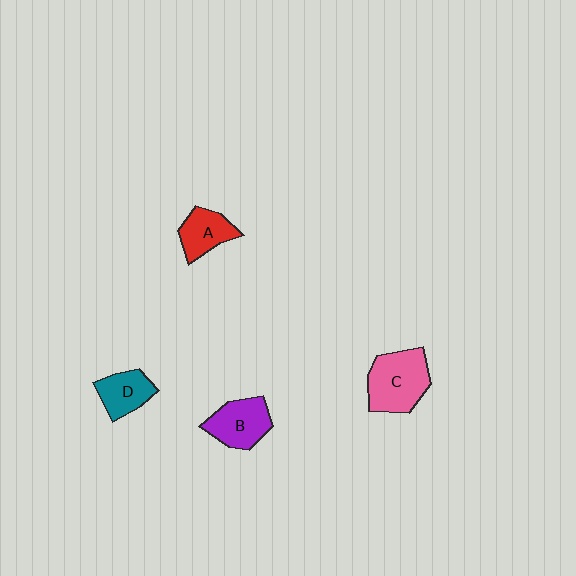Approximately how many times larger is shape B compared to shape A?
Approximately 1.2 times.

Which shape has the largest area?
Shape C (pink).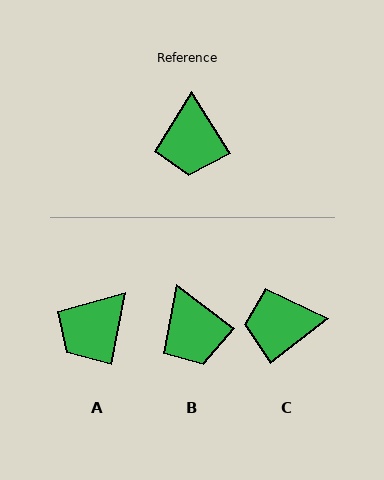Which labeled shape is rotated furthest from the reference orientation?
C, about 84 degrees away.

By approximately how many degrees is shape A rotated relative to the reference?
Approximately 43 degrees clockwise.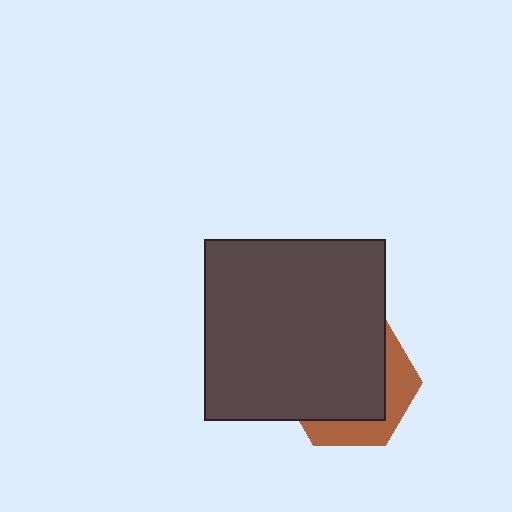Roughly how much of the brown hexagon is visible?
A small part of it is visible (roughly 31%).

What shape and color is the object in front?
The object in front is a dark gray square.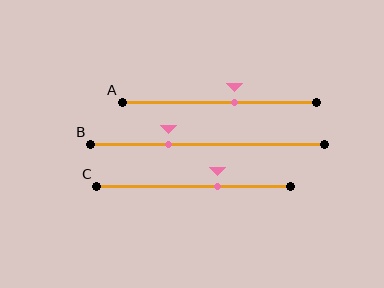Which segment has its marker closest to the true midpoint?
Segment A has its marker closest to the true midpoint.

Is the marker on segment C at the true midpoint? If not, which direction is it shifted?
No, the marker on segment C is shifted to the right by about 12% of the segment length.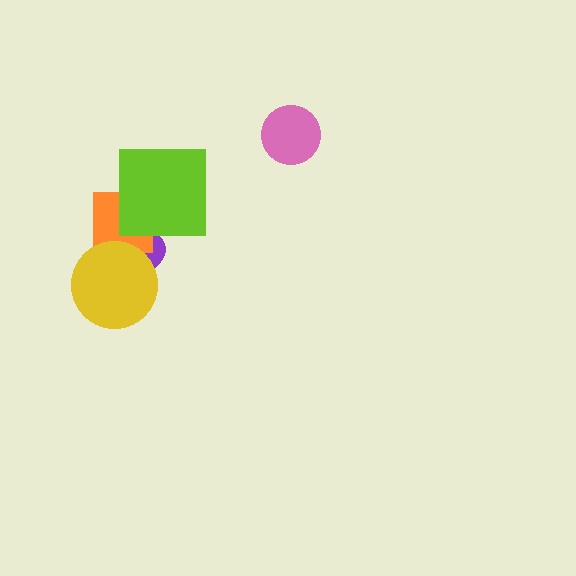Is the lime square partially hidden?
No, no other shape covers it.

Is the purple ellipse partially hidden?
Yes, it is partially covered by another shape.